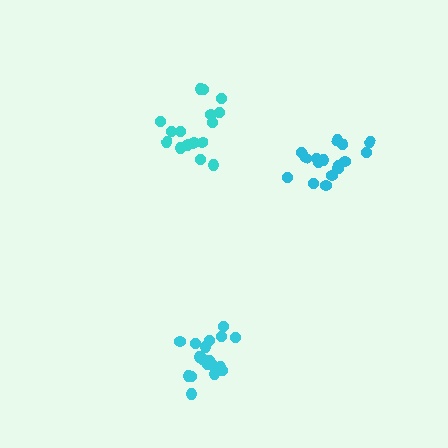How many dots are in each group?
Group 1: 19 dots, Group 2: 17 dots, Group 3: 16 dots (52 total).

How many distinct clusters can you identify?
There are 3 distinct clusters.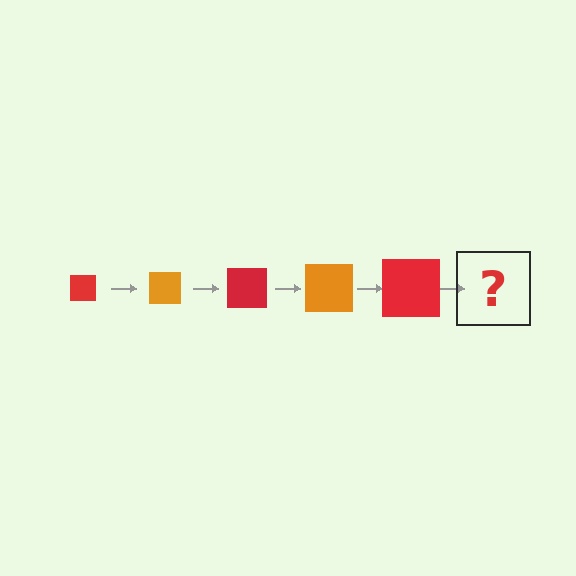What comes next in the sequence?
The next element should be an orange square, larger than the previous one.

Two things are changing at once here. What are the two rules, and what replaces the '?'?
The two rules are that the square grows larger each step and the color cycles through red and orange. The '?' should be an orange square, larger than the previous one.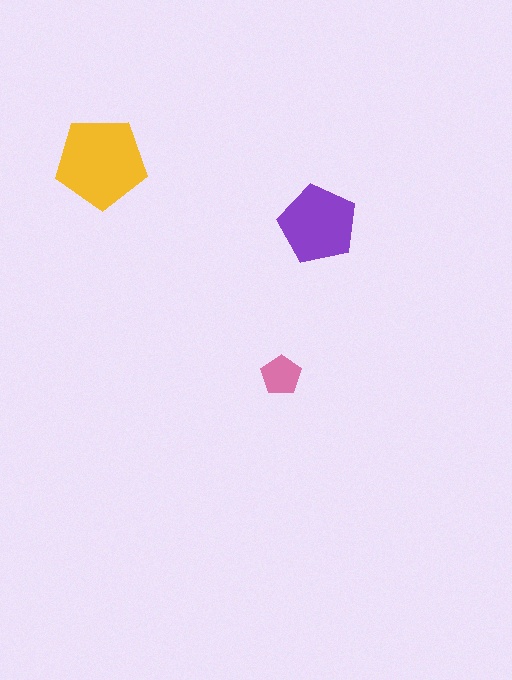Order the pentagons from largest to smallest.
the yellow one, the purple one, the pink one.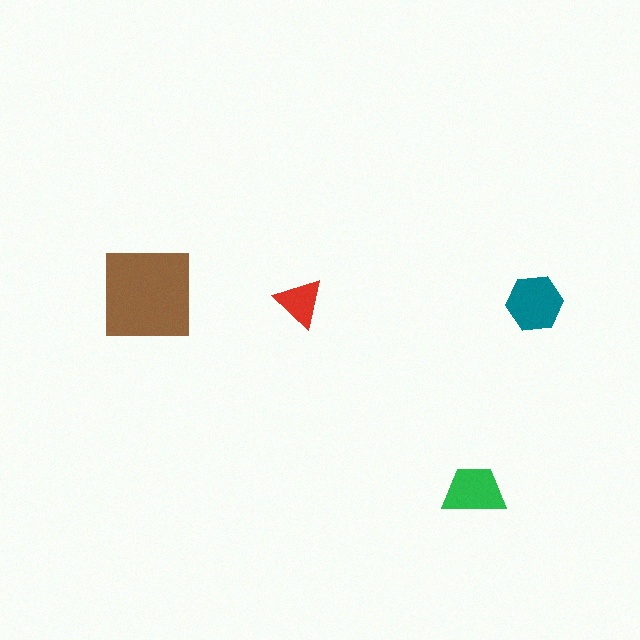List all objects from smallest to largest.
The red triangle, the green trapezoid, the teal hexagon, the brown square.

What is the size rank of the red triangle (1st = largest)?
4th.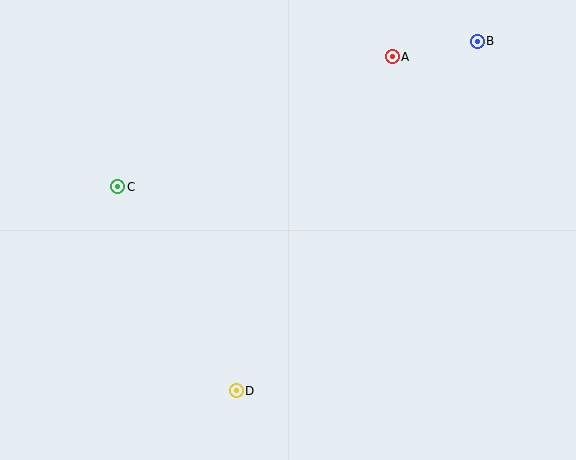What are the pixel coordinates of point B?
Point B is at (477, 41).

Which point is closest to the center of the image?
Point D at (236, 391) is closest to the center.